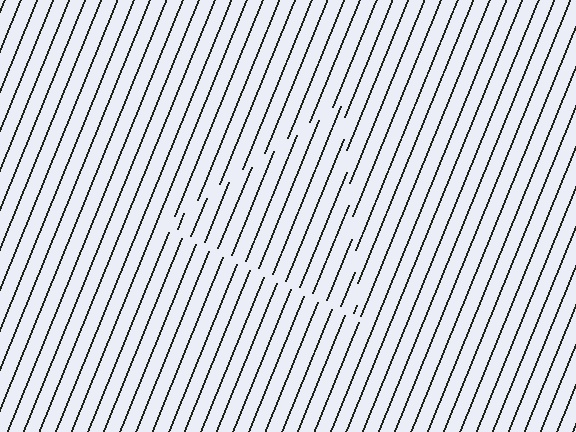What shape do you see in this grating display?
An illusory triangle. The interior of the shape contains the same grating, shifted by half a period — the contour is defined by the phase discontinuity where line-ends from the inner and outer gratings abut.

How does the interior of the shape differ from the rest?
The interior of the shape contains the same grating, shifted by half a period — the contour is defined by the phase discontinuity where line-ends from the inner and outer gratings abut.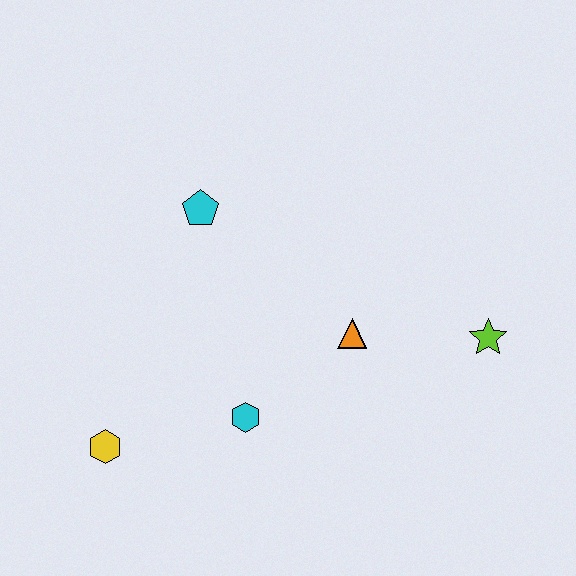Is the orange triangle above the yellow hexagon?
Yes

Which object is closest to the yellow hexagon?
The cyan hexagon is closest to the yellow hexagon.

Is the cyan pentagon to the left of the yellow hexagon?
No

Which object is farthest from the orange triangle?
The yellow hexagon is farthest from the orange triangle.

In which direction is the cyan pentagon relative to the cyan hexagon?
The cyan pentagon is above the cyan hexagon.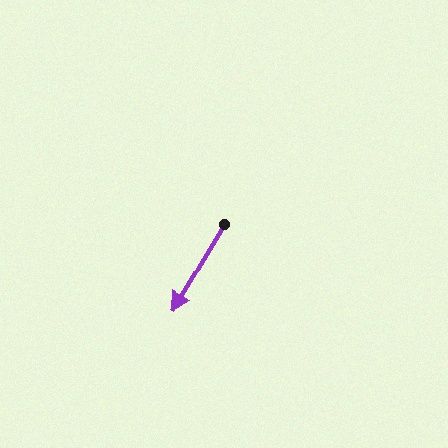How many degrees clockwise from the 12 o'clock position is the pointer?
Approximately 210 degrees.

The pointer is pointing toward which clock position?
Roughly 7 o'clock.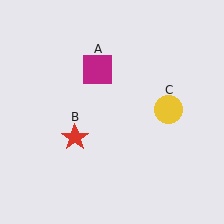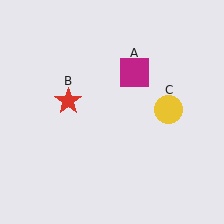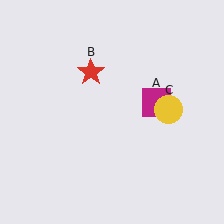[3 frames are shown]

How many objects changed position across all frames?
2 objects changed position: magenta square (object A), red star (object B).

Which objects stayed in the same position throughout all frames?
Yellow circle (object C) remained stationary.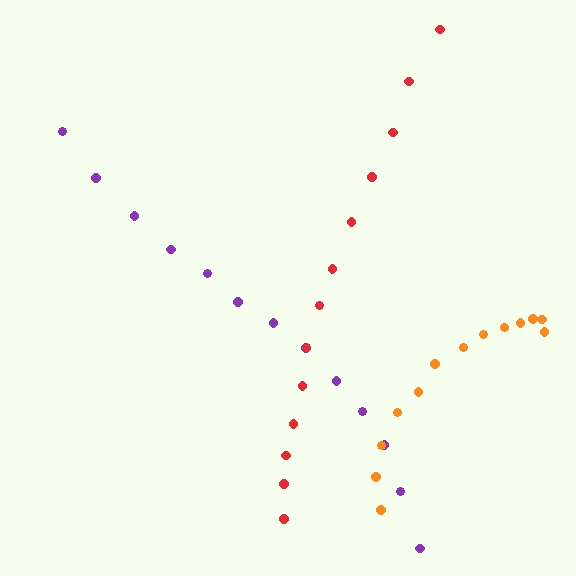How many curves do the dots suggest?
There are 3 distinct paths.